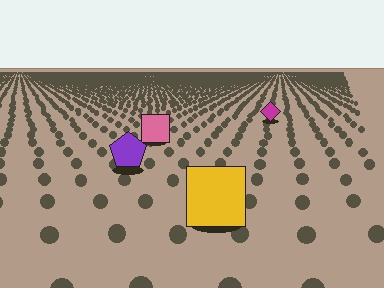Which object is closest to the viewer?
The yellow square is closest. The texture marks near it are larger and more spread out.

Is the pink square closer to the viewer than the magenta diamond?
Yes. The pink square is closer — you can tell from the texture gradient: the ground texture is coarser near it.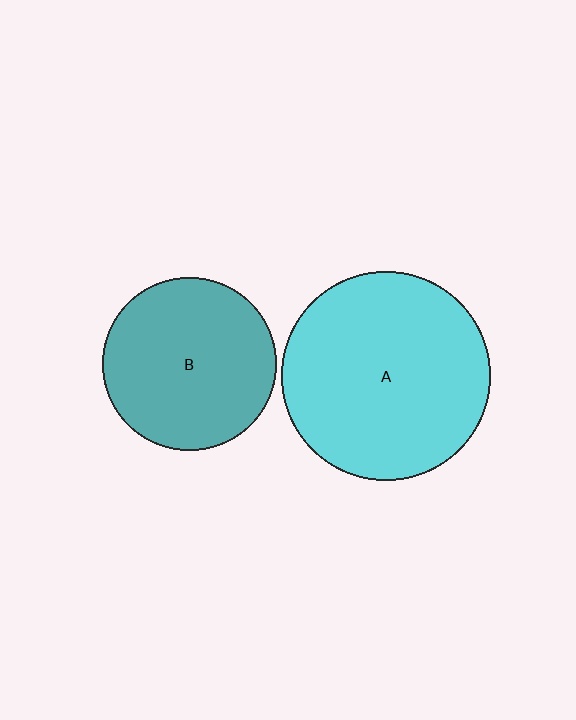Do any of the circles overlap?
No, none of the circles overlap.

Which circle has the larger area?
Circle A (cyan).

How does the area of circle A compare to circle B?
Approximately 1.4 times.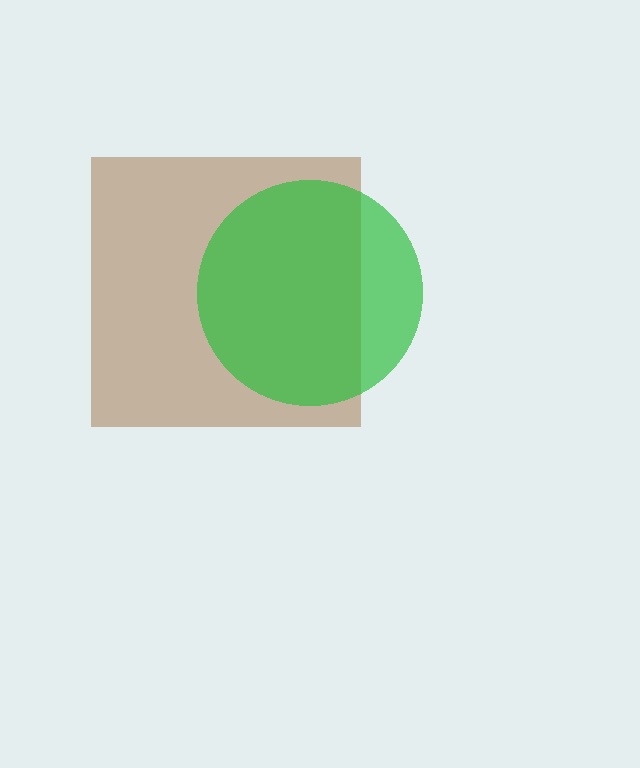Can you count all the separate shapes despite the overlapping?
Yes, there are 2 separate shapes.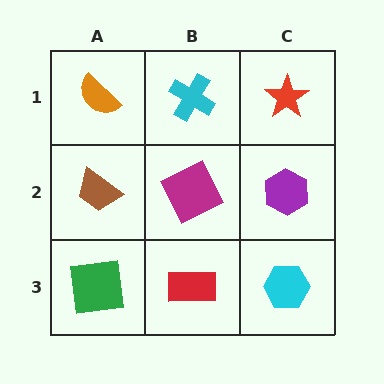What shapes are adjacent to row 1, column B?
A magenta square (row 2, column B), an orange semicircle (row 1, column A), a red star (row 1, column C).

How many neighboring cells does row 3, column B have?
3.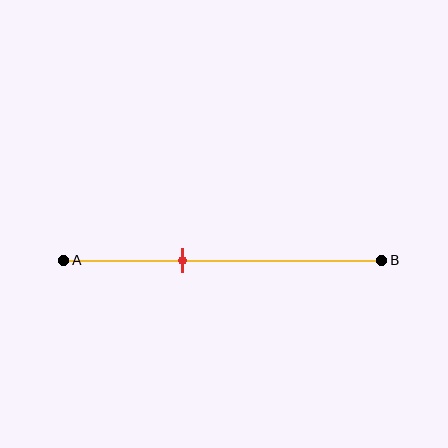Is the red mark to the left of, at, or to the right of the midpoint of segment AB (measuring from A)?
The red mark is to the left of the midpoint of segment AB.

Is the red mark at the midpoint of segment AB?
No, the mark is at about 35% from A, not at the 50% midpoint.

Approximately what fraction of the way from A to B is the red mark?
The red mark is approximately 35% of the way from A to B.